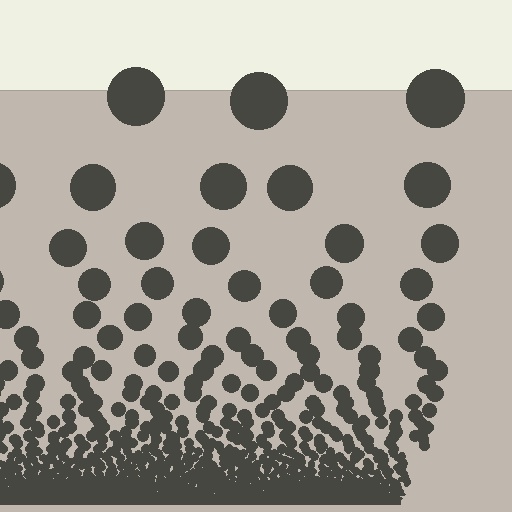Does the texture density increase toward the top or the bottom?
Density increases toward the bottom.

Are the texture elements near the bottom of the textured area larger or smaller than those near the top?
Smaller. The gradient is inverted — elements near the bottom are smaller and denser.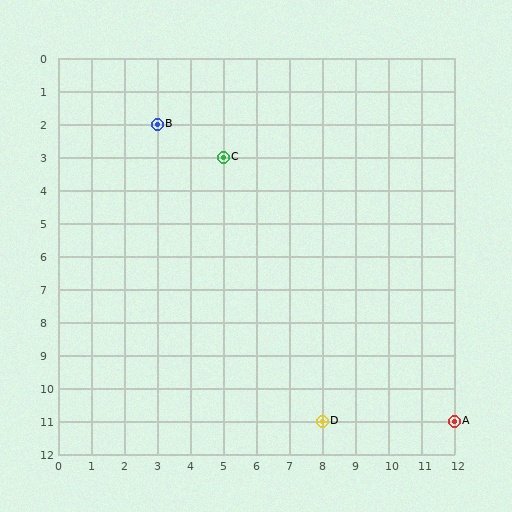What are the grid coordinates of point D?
Point D is at grid coordinates (8, 11).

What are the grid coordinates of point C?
Point C is at grid coordinates (5, 3).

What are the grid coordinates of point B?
Point B is at grid coordinates (3, 2).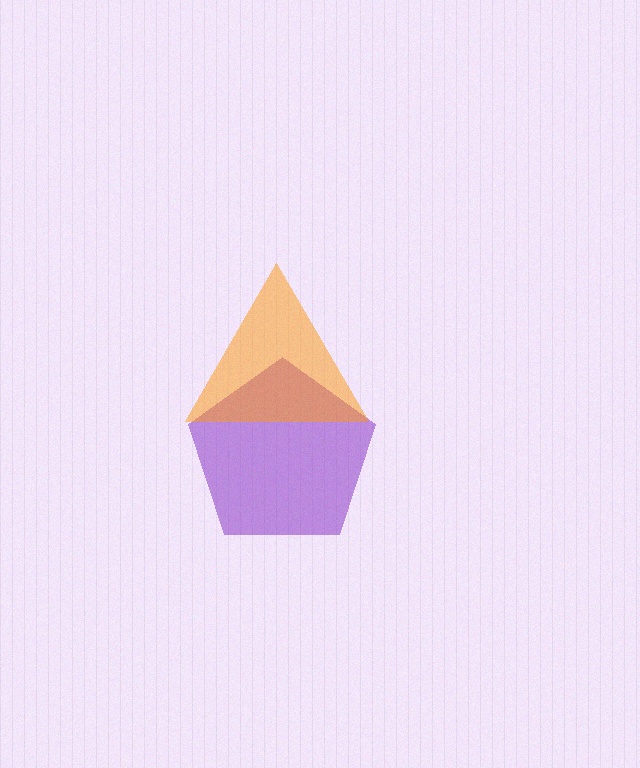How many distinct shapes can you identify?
There are 2 distinct shapes: a purple pentagon, an orange triangle.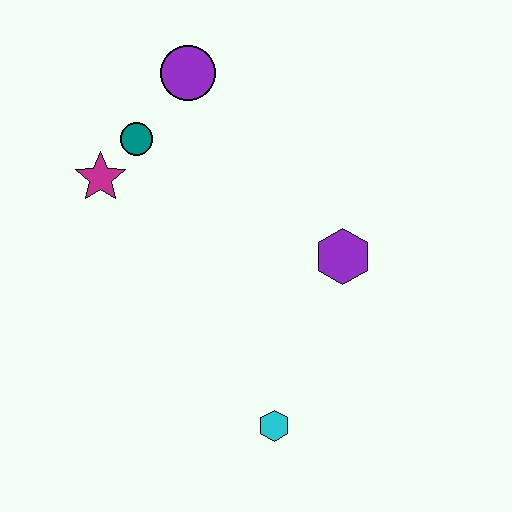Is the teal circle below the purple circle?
Yes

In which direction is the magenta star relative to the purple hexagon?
The magenta star is to the left of the purple hexagon.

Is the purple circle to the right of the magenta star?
Yes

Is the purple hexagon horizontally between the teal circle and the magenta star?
No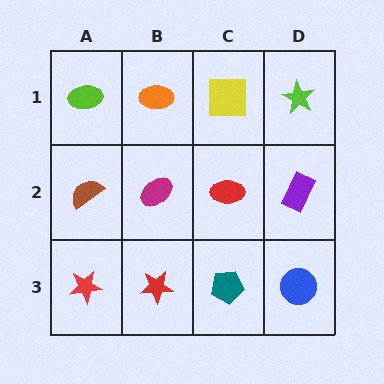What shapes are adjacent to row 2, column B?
An orange ellipse (row 1, column B), a red star (row 3, column B), a brown semicircle (row 2, column A), a red ellipse (row 2, column C).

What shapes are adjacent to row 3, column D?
A purple rectangle (row 2, column D), a teal pentagon (row 3, column C).